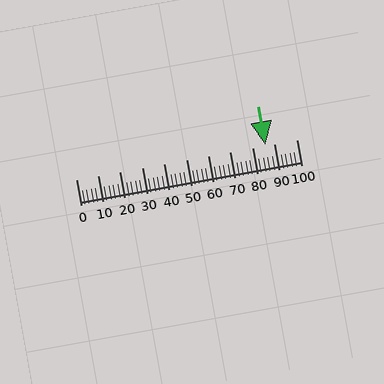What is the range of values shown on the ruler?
The ruler shows values from 0 to 100.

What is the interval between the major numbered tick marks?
The major tick marks are spaced 10 units apart.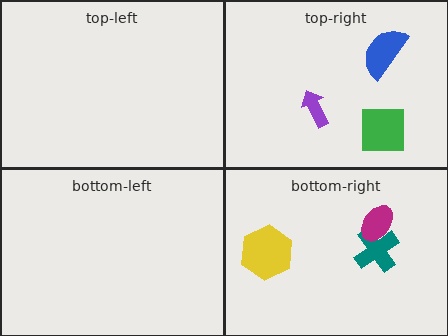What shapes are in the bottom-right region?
The teal cross, the yellow hexagon, the magenta ellipse.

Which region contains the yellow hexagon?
The bottom-right region.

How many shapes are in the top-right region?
3.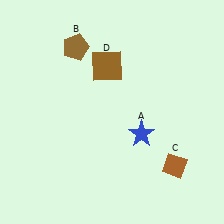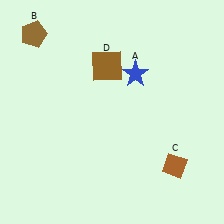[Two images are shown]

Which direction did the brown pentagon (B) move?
The brown pentagon (B) moved left.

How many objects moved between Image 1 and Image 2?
2 objects moved between the two images.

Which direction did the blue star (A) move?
The blue star (A) moved up.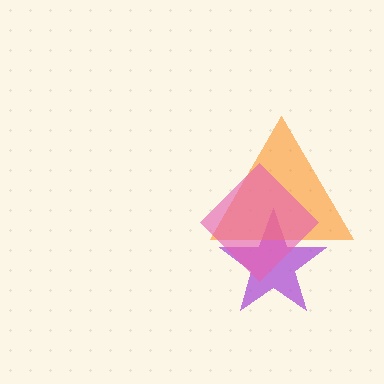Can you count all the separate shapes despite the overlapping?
Yes, there are 3 separate shapes.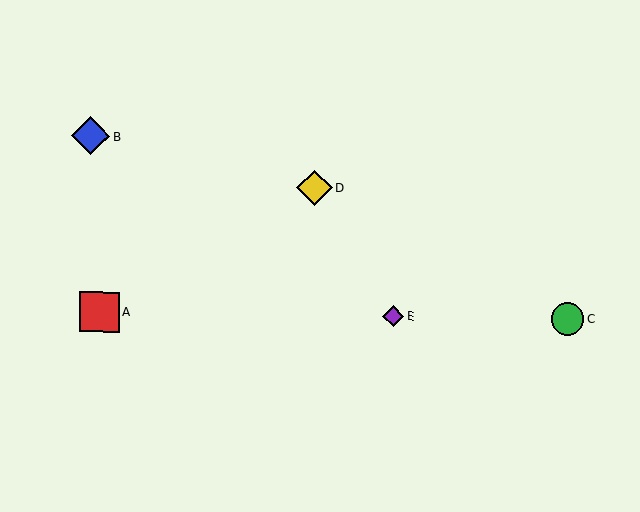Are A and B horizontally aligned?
No, A is at y≈312 and B is at y≈136.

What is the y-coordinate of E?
Object E is at y≈316.